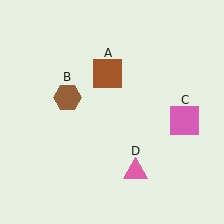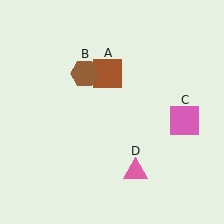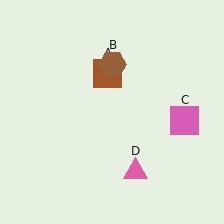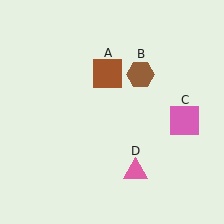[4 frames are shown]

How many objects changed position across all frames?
1 object changed position: brown hexagon (object B).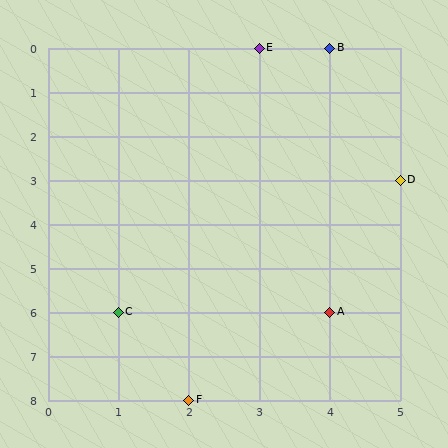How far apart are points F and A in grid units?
Points F and A are 2 columns and 2 rows apart (about 2.8 grid units diagonally).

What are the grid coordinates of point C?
Point C is at grid coordinates (1, 6).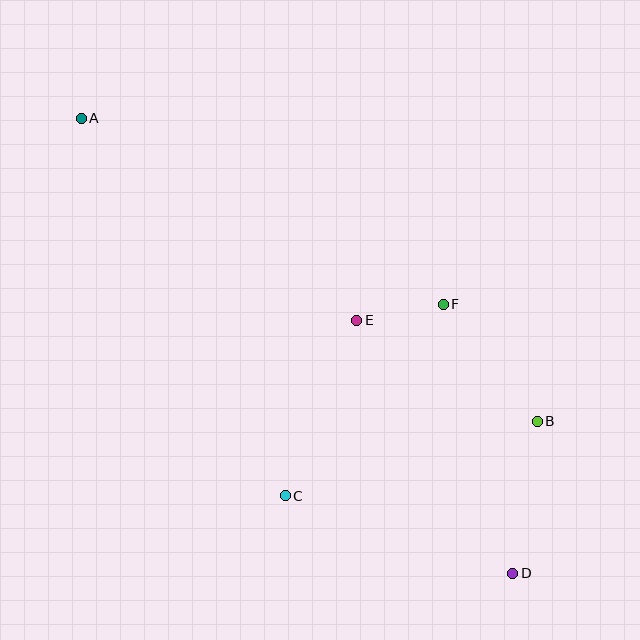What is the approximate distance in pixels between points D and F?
The distance between D and F is approximately 278 pixels.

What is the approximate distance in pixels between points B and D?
The distance between B and D is approximately 154 pixels.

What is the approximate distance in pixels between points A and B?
The distance between A and B is approximately 548 pixels.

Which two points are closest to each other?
Points E and F are closest to each other.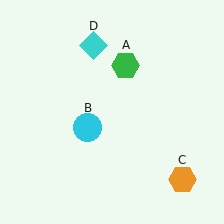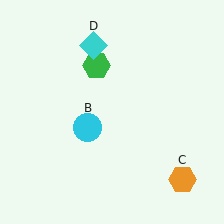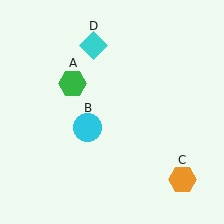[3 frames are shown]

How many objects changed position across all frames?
1 object changed position: green hexagon (object A).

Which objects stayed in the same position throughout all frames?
Cyan circle (object B) and orange hexagon (object C) and cyan diamond (object D) remained stationary.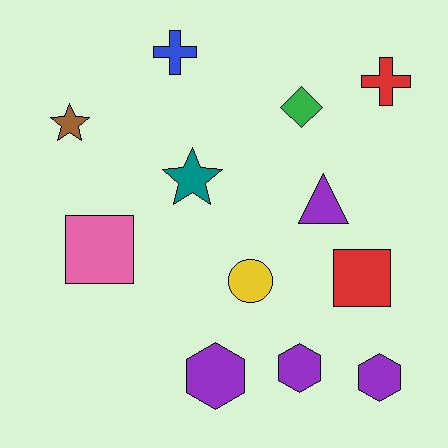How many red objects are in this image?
There are 2 red objects.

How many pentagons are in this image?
There are no pentagons.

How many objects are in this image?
There are 12 objects.